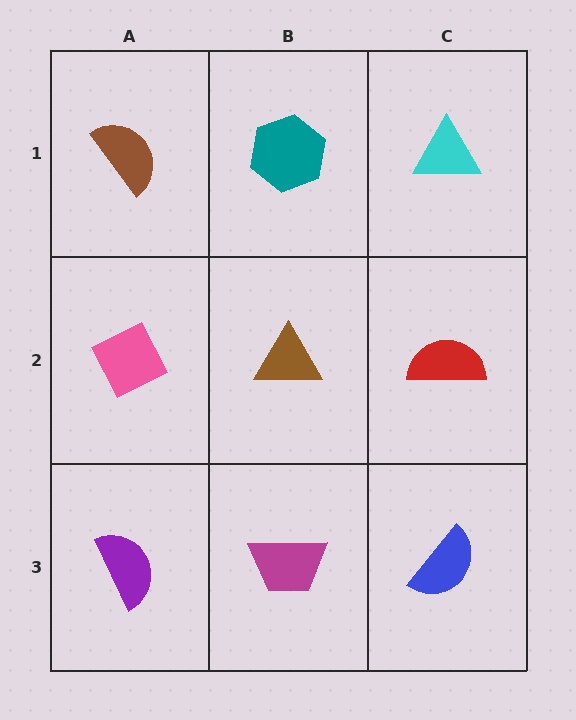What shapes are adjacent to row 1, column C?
A red semicircle (row 2, column C), a teal hexagon (row 1, column B).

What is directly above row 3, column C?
A red semicircle.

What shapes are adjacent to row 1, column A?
A pink diamond (row 2, column A), a teal hexagon (row 1, column B).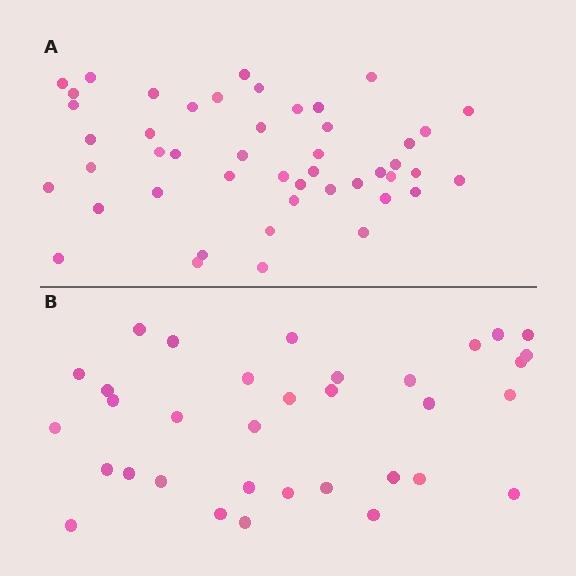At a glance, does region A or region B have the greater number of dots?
Region A (the top region) has more dots.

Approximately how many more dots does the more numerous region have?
Region A has approximately 15 more dots than region B.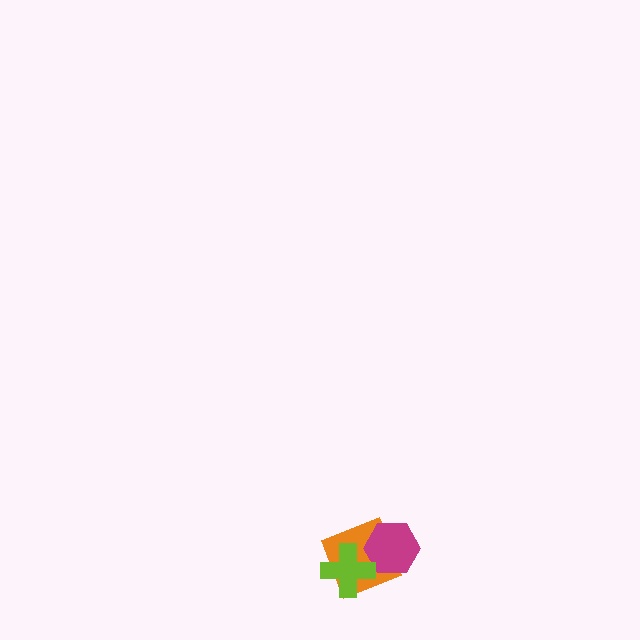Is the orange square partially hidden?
Yes, it is partially covered by another shape.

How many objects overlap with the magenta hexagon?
2 objects overlap with the magenta hexagon.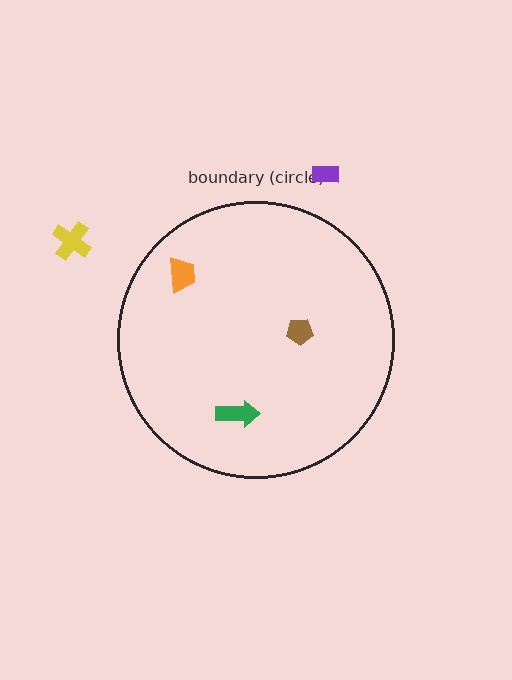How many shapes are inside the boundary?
3 inside, 2 outside.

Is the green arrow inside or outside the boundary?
Inside.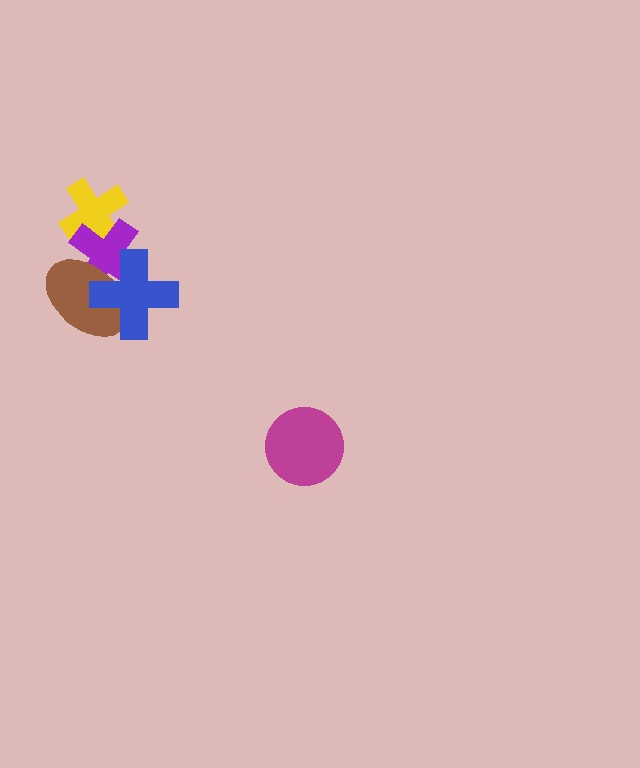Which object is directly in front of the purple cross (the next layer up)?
The brown ellipse is directly in front of the purple cross.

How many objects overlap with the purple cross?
3 objects overlap with the purple cross.